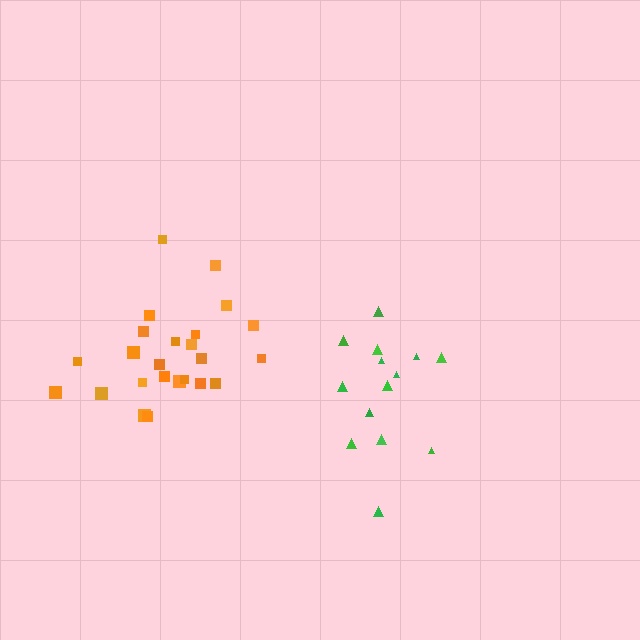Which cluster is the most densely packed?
Orange.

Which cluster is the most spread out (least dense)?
Green.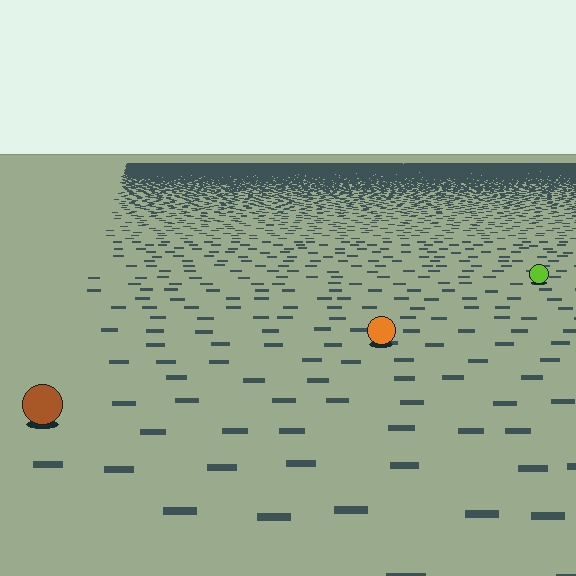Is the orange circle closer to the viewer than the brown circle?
No. The brown circle is closer — you can tell from the texture gradient: the ground texture is coarser near it.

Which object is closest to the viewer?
The brown circle is closest. The texture marks near it are larger and more spread out.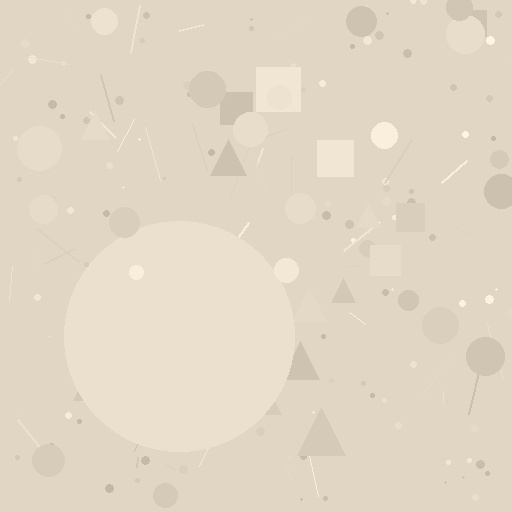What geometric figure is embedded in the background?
A circle is embedded in the background.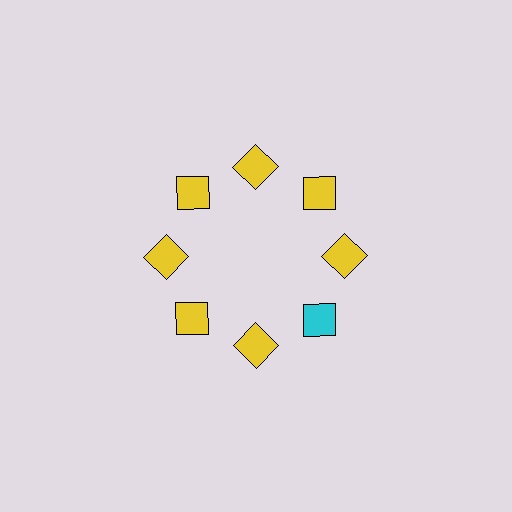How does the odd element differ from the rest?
It has a different color: cyan instead of yellow.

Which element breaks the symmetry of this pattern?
The cyan square at roughly the 4 o'clock position breaks the symmetry. All other shapes are yellow squares.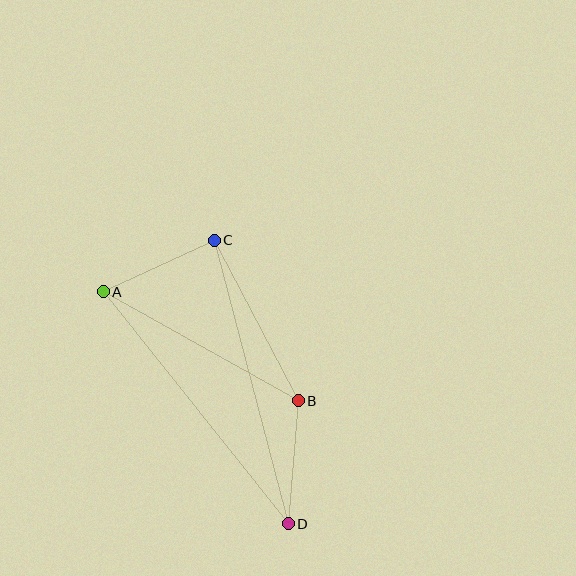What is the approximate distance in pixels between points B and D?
The distance between B and D is approximately 124 pixels.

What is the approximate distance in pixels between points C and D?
The distance between C and D is approximately 293 pixels.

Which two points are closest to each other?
Points A and C are closest to each other.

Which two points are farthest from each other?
Points A and D are farthest from each other.